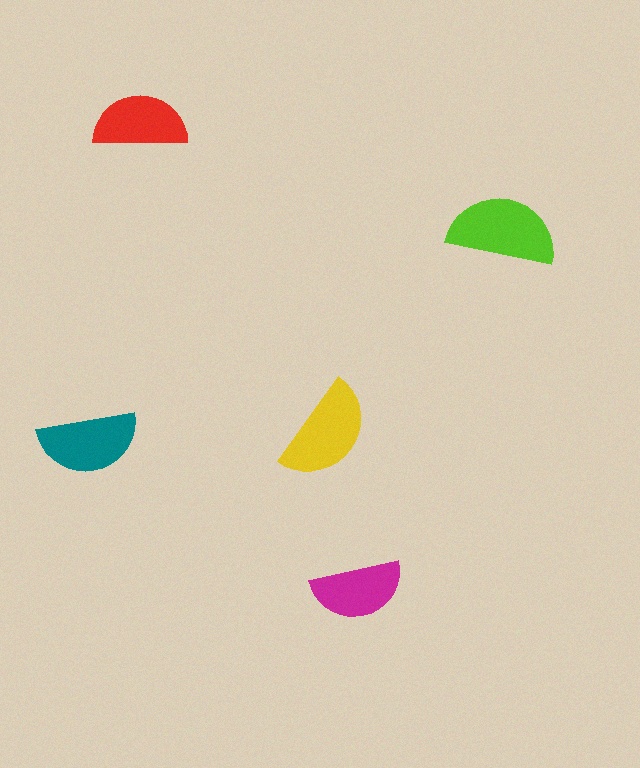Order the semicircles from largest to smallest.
the lime one, the yellow one, the teal one, the red one, the magenta one.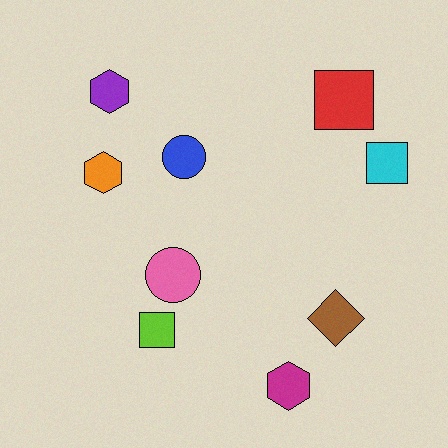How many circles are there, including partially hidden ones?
There are 2 circles.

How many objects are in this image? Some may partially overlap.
There are 9 objects.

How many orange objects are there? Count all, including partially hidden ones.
There is 1 orange object.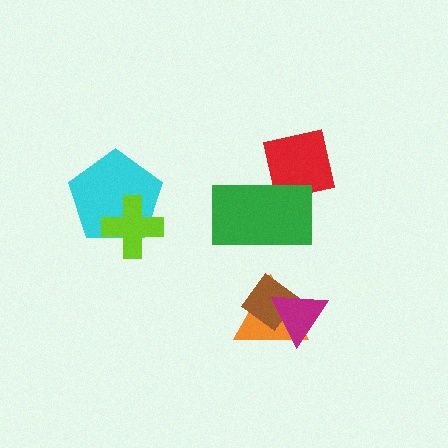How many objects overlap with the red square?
1 object overlaps with the red square.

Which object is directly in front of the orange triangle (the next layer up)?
The brown diamond is directly in front of the orange triangle.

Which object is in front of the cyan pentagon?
The lime cross is in front of the cyan pentagon.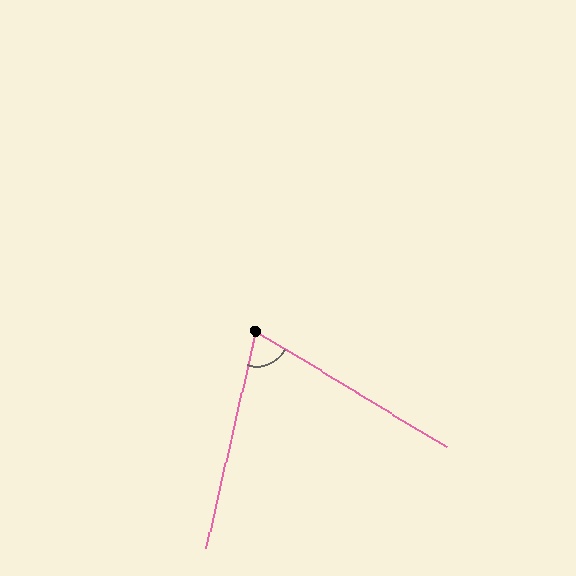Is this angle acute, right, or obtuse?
It is acute.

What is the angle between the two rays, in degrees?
Approximately 72 degrees.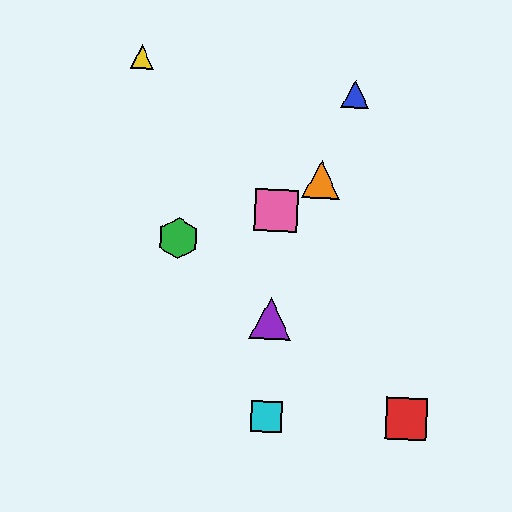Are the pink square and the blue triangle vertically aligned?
No, the pink square is at x≈276 and the blue triangle is at x≈355.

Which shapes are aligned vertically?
The purple triangle, the cyan square, the pink square are aligned vertically.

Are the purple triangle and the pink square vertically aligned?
Yes, both are at x≈271.